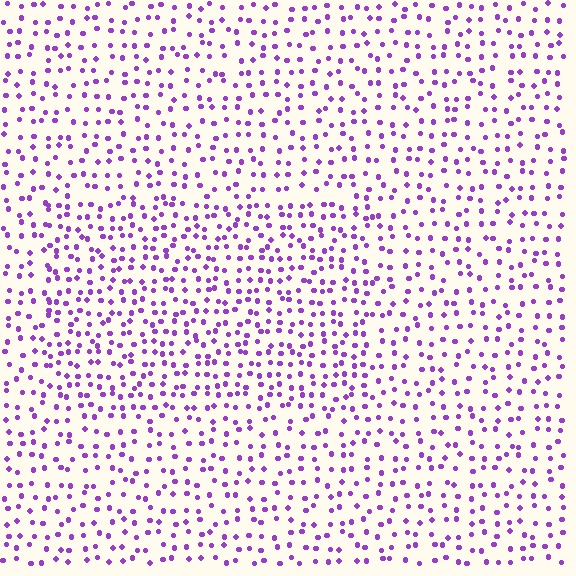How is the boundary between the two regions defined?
The boundary is defined by a change in element density (approximately 1.5x ratio). All elements are the same color, size, and shape.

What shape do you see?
I see a rectangle.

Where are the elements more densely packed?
The elements are more densely packed inside the rectangle boundary.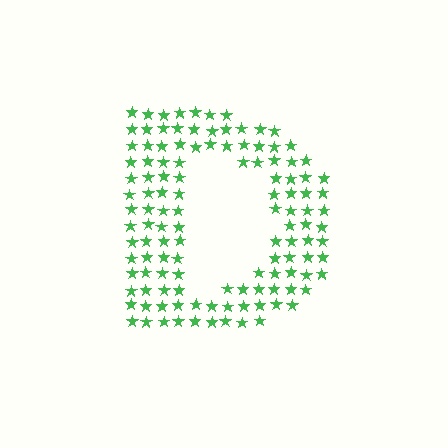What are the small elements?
The small elements are stars.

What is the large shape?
The large shape is the letter D.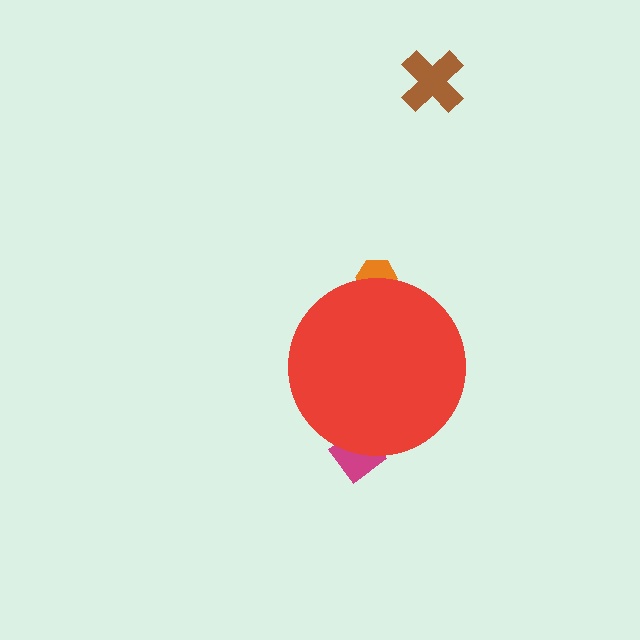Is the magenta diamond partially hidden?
Yes, the magenta diamond is partially hidden behind the red circle.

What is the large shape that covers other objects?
A red circle.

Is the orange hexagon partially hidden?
Yes, the orange hexagon is partially hidden behind the red circle.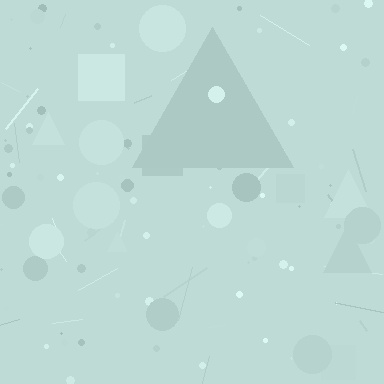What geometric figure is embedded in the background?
A triangle is embedded in the background.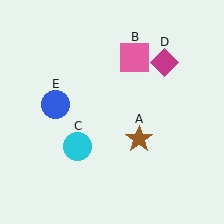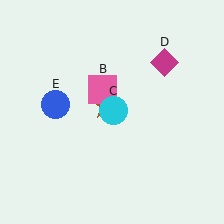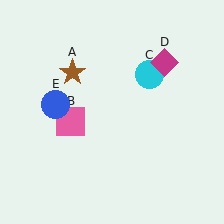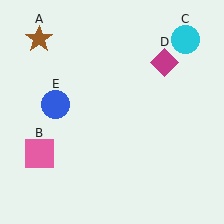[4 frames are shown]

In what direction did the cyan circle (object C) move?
The cyan circle (object C) moved up and to the right.